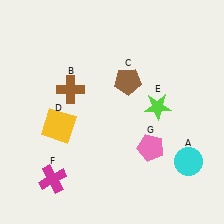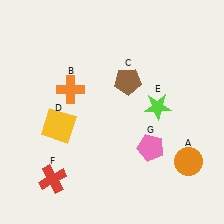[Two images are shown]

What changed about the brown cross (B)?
In Image 1, B is brown. In Image 2, it changed to orange.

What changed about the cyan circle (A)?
In Image 1, A is cyan. In Image 2, it changed to orange.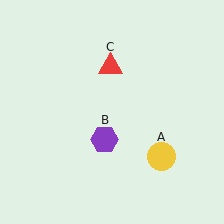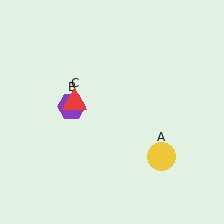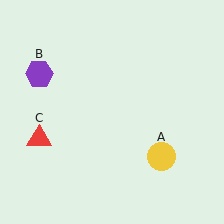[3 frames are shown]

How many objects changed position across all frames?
2 objects changed position: purple hexagon (object B), red triangle (object C).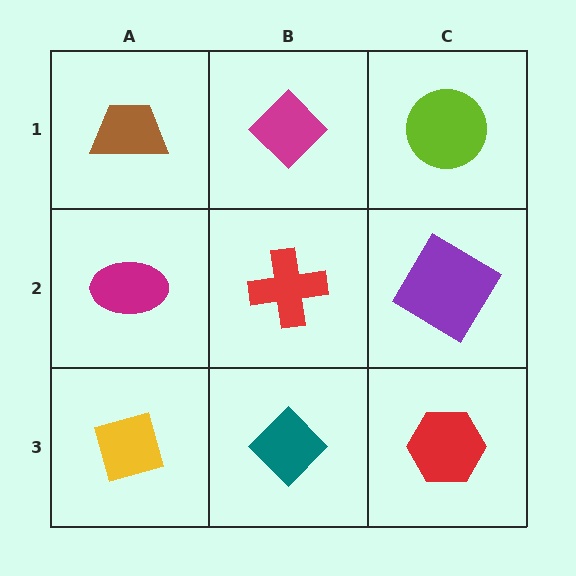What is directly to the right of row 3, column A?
A teal diamond.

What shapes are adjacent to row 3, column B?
A red cross (row 2, column B), a yellow diamond (row 3, column A), a red hexagon (row 3, column C).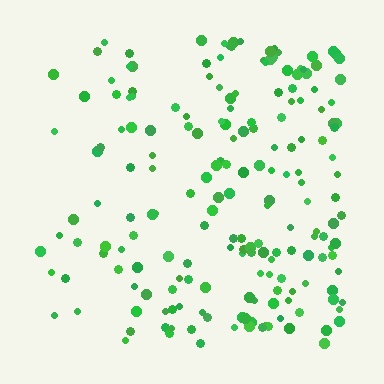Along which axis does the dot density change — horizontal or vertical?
Horizontal.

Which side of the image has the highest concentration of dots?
The right.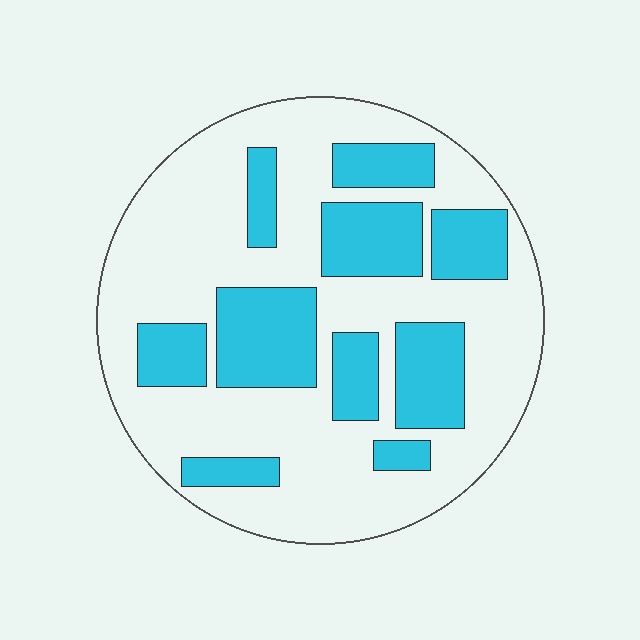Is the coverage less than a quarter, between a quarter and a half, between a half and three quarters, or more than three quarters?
Between a quarter and a half.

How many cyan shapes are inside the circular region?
10.